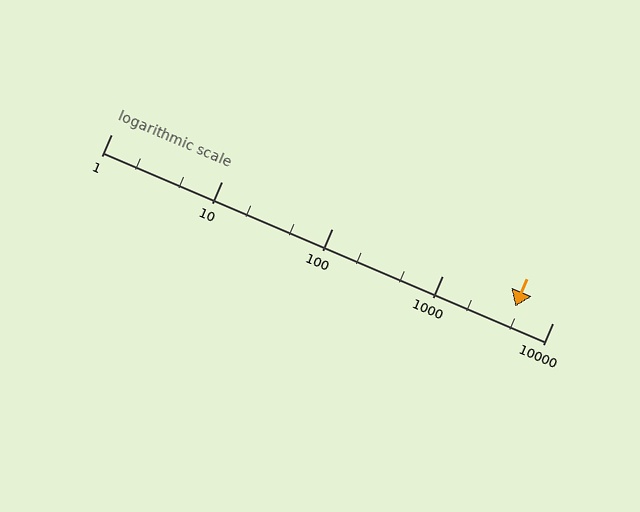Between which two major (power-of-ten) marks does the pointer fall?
The pointer is between 1000 and 10000.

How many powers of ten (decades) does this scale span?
The scale spans 4 decades, from 1 to 10000.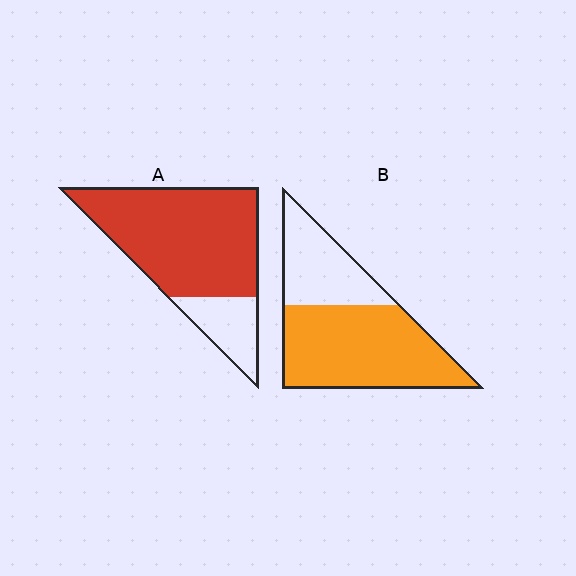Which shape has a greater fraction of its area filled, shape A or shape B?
Shape A.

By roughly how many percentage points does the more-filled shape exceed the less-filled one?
By roughly 15 percentage points (A over B).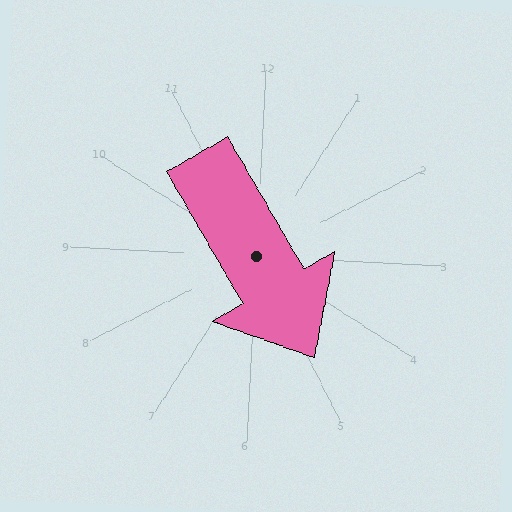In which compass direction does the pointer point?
Southeast.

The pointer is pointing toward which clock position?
Roughly 5 o'clock.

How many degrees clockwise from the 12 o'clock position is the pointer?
Approximately 147 degrees.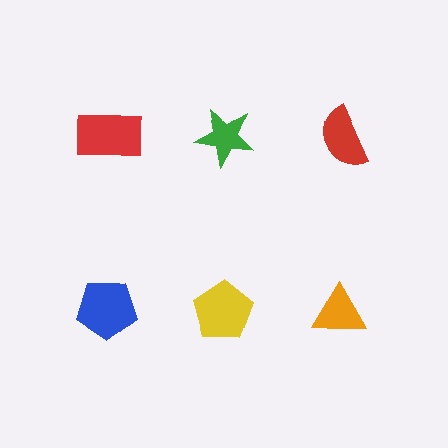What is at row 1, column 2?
A green star.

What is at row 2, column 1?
A blue pentagon.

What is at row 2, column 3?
An orange triangle.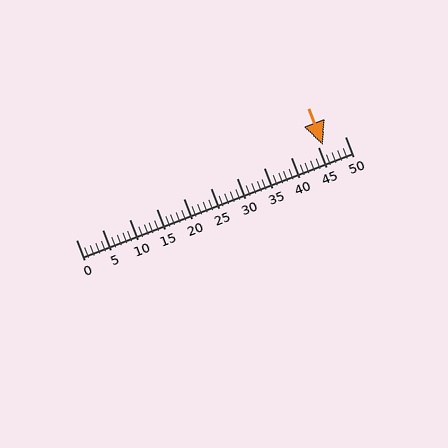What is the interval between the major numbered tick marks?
The major tick marks are spaced 5 units apart.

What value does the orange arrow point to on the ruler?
The orange arrow points to approximately 46.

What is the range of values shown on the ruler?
The ruler shows values from 0 to 50.